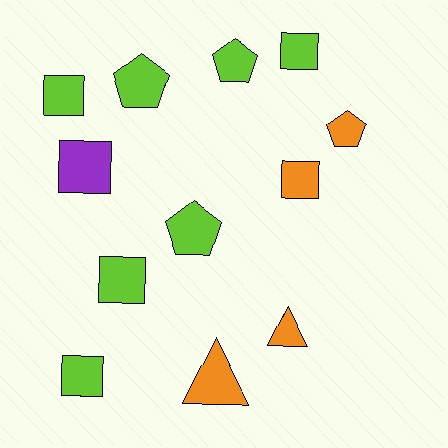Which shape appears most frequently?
Square, with 6 objects.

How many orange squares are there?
There is 1 orange square.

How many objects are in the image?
There are 12 objects.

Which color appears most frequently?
Lime, with 7 objects.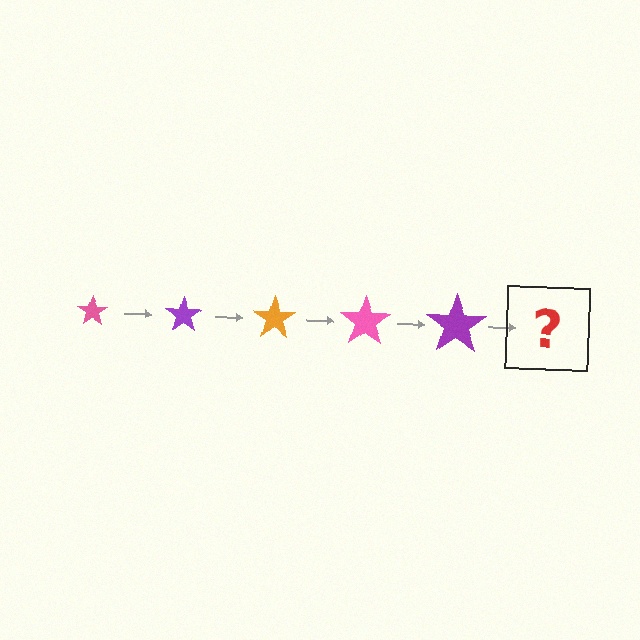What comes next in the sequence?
The next element should be an orange star, larger than the previous one.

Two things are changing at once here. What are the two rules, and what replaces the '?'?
The two rules are that the star grows larger each step and the color cycles through pink, purple, and orange. The '?' should be an orange star, larger than the previous one.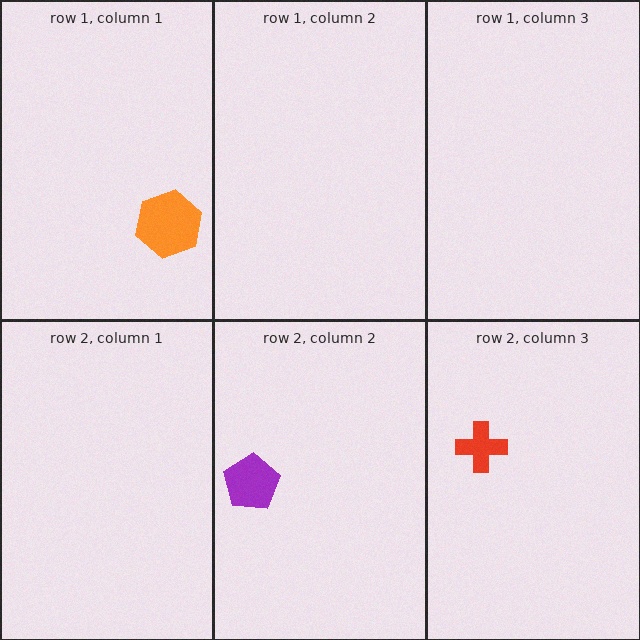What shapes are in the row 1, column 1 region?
The orange hexagon.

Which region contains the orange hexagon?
The row 1, column 1 region.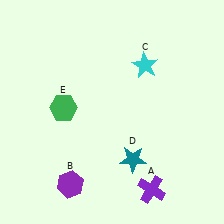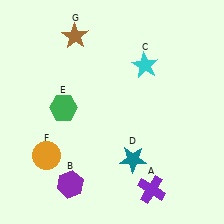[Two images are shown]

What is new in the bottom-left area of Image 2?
An orange circle (F) was added in the bottom-left area of Image 2.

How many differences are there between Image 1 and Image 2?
There are 2 differences between the two images.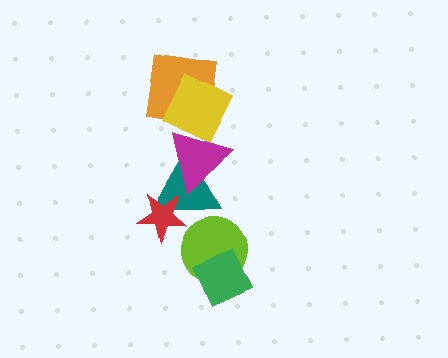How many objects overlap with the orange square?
1 object overlaps with the orange square.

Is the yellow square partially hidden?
No, no other shape covers it.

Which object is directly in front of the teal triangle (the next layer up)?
The magenta triangle is directly in front of the teal triangle.